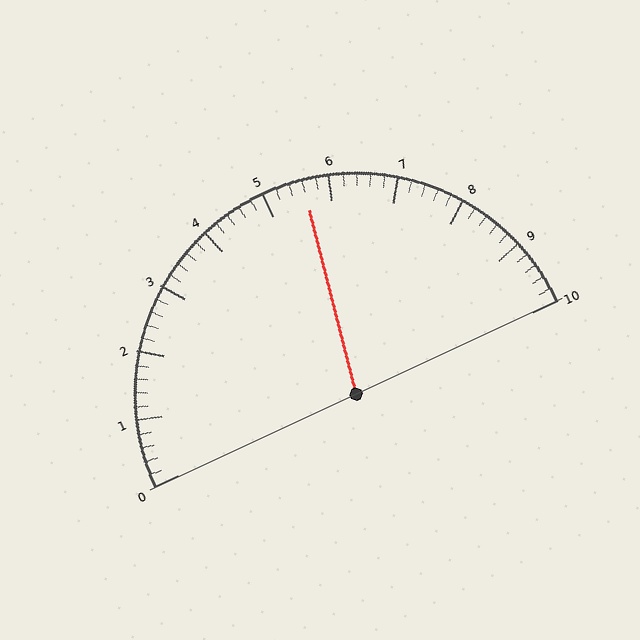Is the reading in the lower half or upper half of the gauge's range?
The reading is in the upper half of the range (0 to 10).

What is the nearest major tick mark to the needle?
The nearest major tick mark is 6.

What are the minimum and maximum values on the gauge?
The gauge ranges from 0 to 10.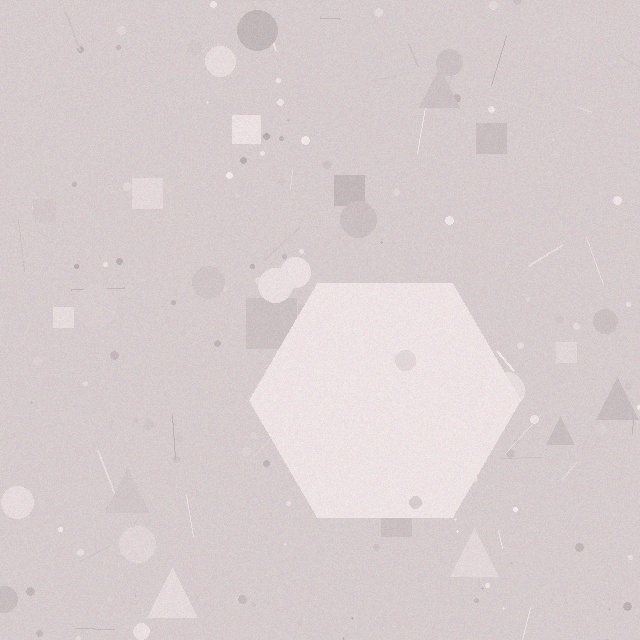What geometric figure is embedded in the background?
A hexagon is embedded in the background.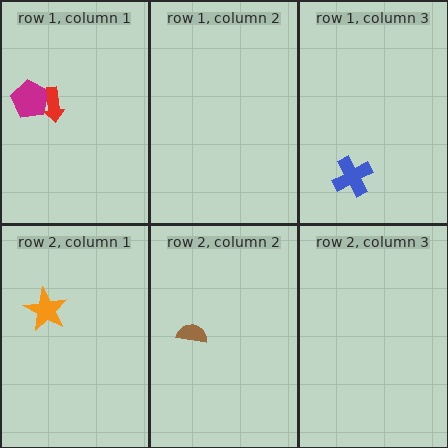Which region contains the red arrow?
The row 1, column 1 region.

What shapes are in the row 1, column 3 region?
The blue cross.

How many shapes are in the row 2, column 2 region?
1.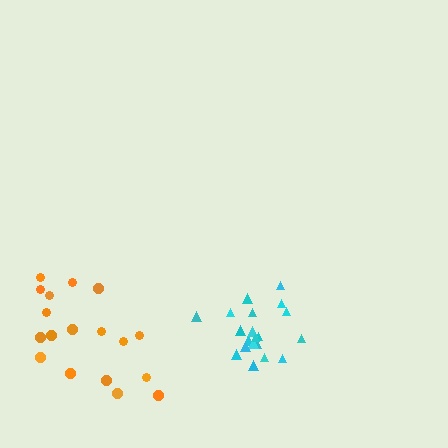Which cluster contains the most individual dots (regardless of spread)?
Cyan (20).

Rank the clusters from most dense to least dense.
cyan, orange.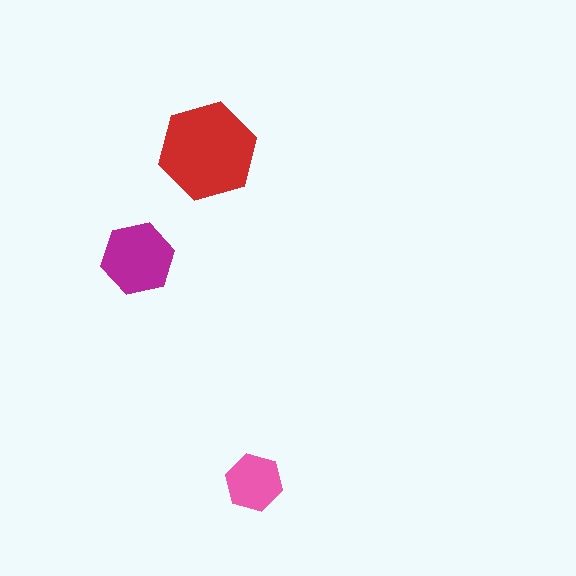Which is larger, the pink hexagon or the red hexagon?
The red one.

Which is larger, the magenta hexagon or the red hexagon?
The red one.